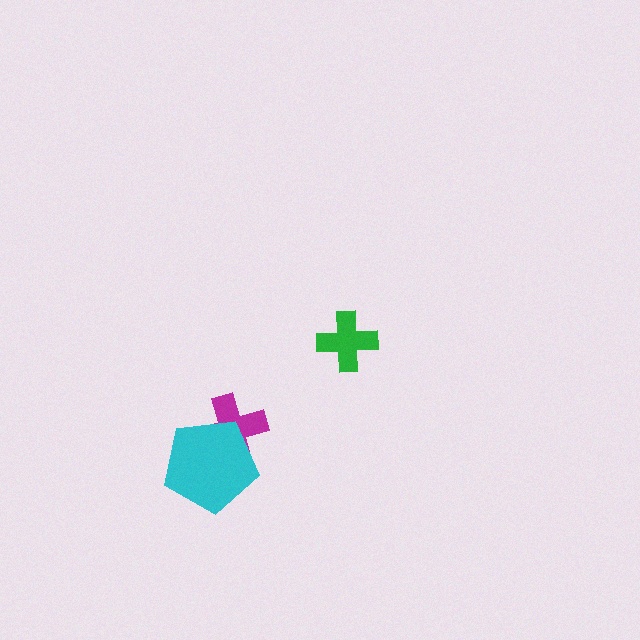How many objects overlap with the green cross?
0 objects overlap with the green cross.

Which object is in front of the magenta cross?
The cyan pentagon is in front of the magenta cross.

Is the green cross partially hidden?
No, no other shape covers it.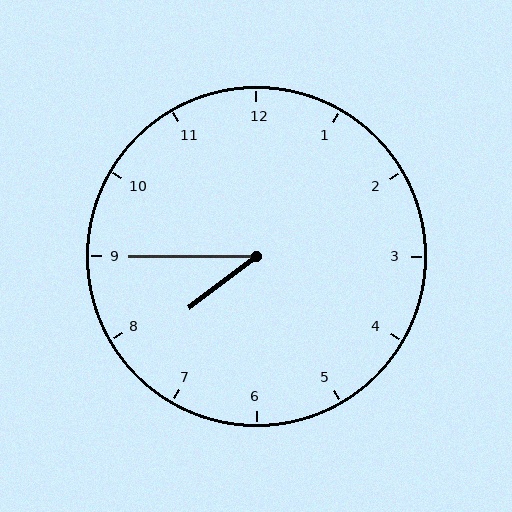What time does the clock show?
7:45.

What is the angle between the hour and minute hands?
Approximately 38 degrees.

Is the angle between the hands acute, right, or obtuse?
It is acute.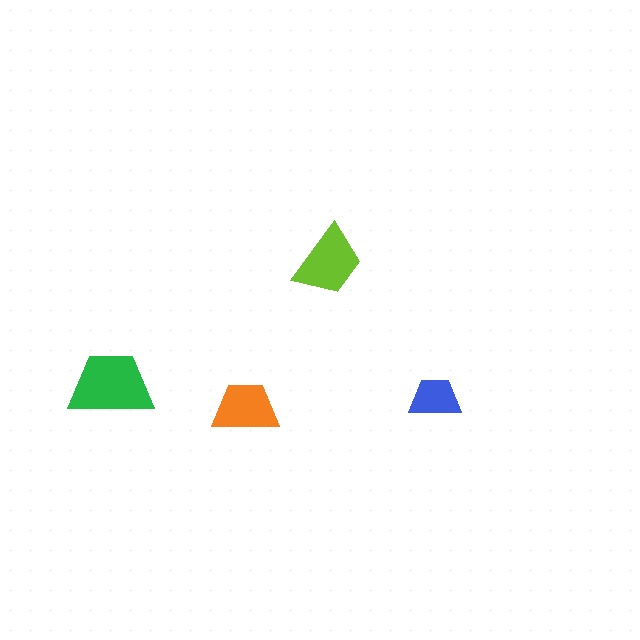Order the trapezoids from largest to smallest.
the green one, the lime one, the orange one, the blue one.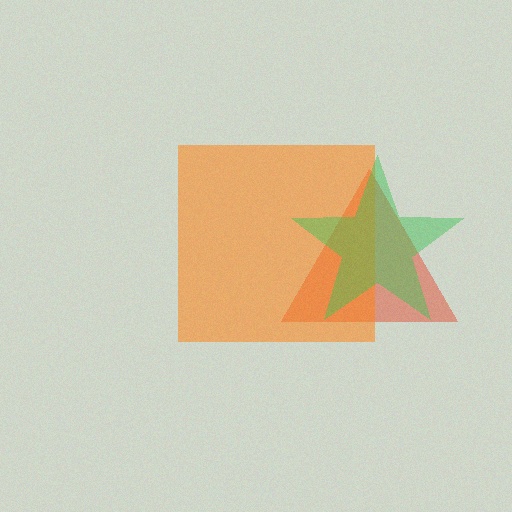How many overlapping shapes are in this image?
There are 3 overlapping shapes in the image.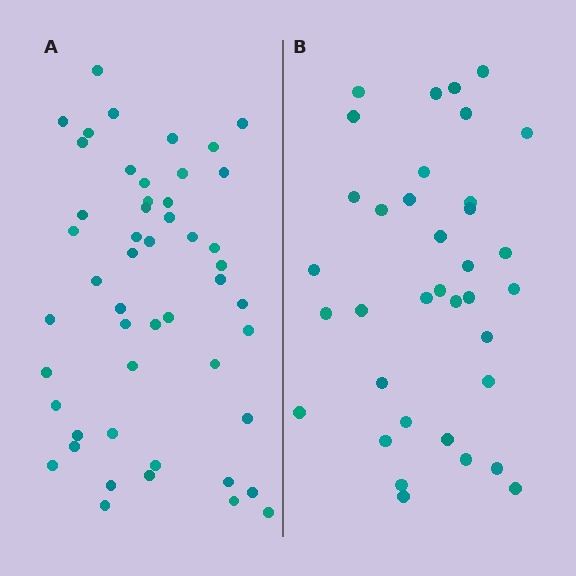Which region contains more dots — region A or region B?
Region A (the left region) has more dots.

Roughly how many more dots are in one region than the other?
Region A has approximately 15 more dots than region B.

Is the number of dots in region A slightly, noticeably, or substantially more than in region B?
Region A has noticeably more, but not dramatically so. The ratio is roughly 1.4 to 1.